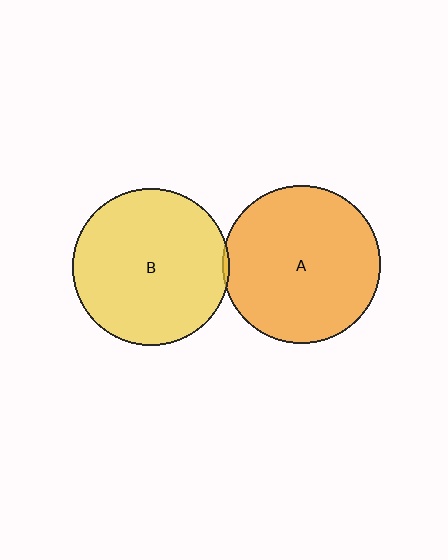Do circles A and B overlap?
Yes.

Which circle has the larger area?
Circle A (orange).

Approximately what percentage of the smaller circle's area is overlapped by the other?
Approximately 5%.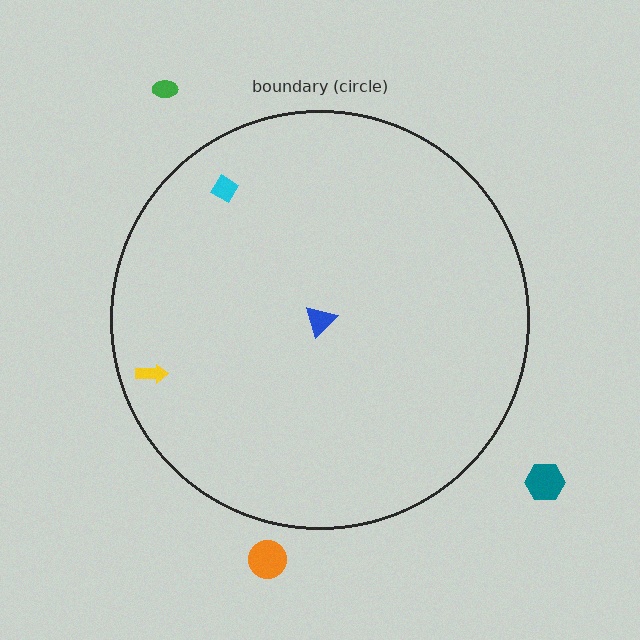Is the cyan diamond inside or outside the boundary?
Inside.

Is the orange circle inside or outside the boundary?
Outside.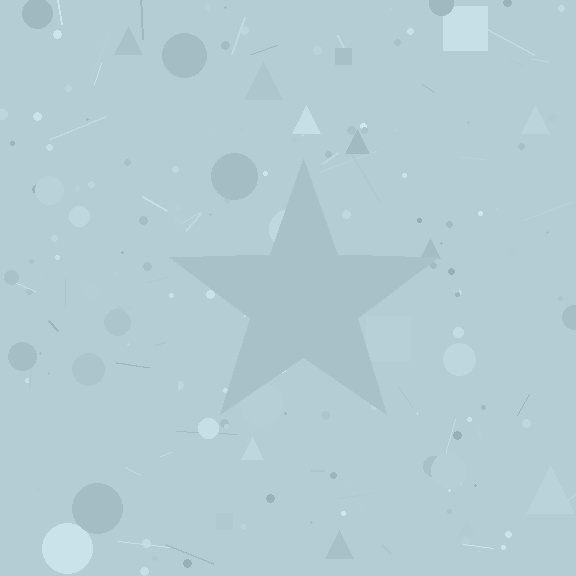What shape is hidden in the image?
A star is hidden in the image.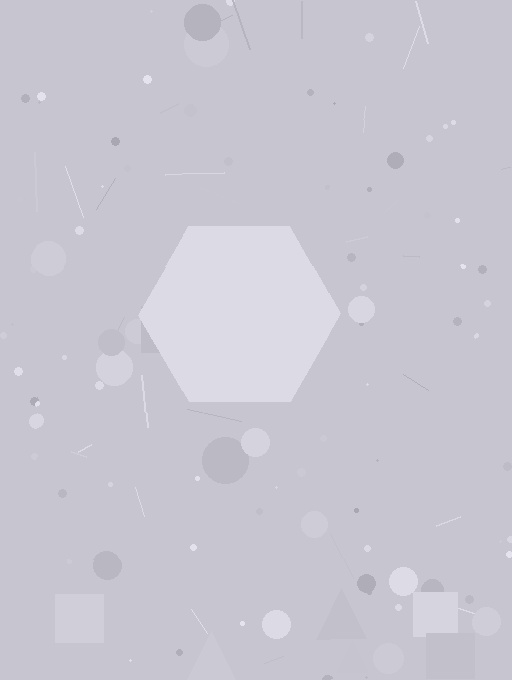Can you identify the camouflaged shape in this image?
The camouflaged shape is a hexagon.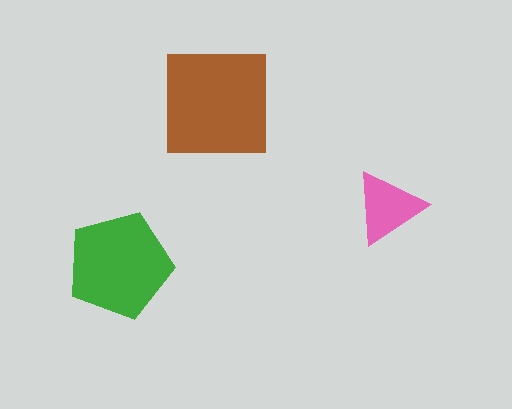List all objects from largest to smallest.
The brown square, the green pentagon, the pink triangle.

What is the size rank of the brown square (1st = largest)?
1st.